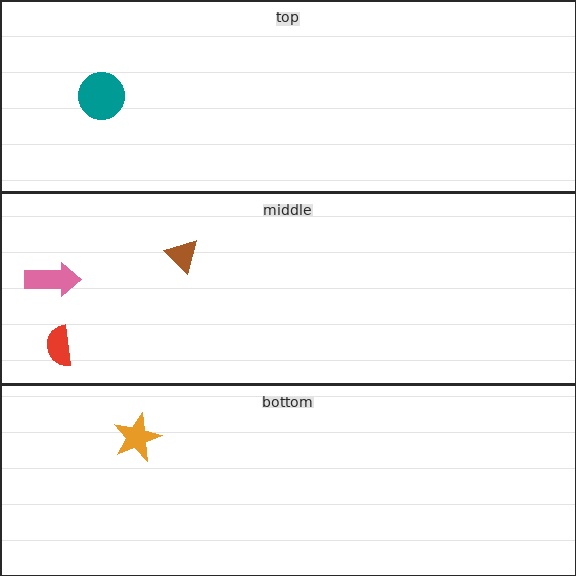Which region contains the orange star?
The bottom region.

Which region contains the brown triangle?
The middle region.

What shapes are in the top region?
The teal circle.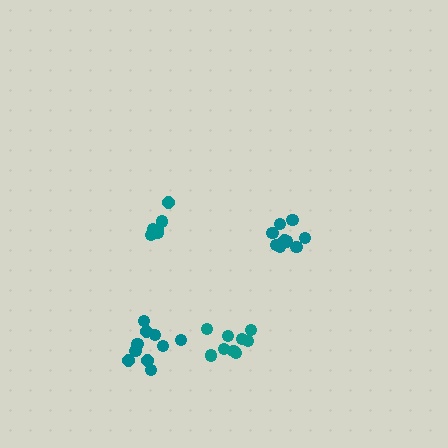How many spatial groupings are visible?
There are 4 spatial groupings.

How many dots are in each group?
Group 1: 10 dots, Group 2: 9 dots, Group 3: 6 dots, Group 4: 9 dots (34 total).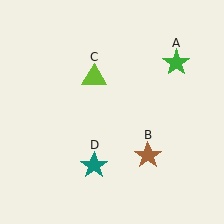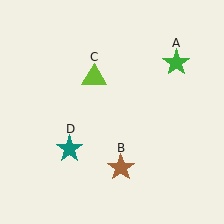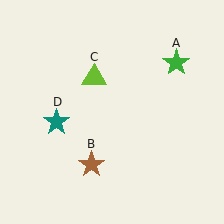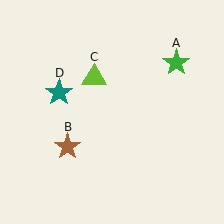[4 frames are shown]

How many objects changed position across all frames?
2 objects changed position: brown star (object B), teal star (object D).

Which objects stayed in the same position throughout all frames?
Green star (object A) and lime triangle (object C) remained stationary.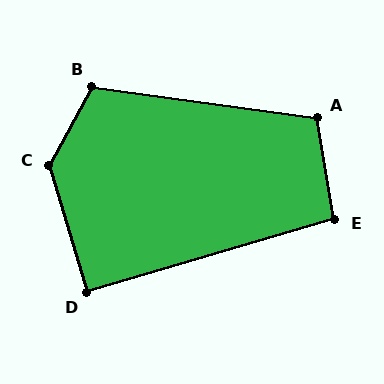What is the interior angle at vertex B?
Approximately 111 degrees (obtuse).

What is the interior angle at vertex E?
Approximately 97 degrees (obtuse).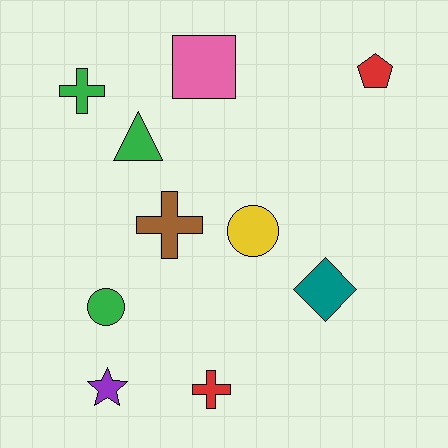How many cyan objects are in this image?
There are no cyan objects.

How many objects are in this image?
There are 10 objects.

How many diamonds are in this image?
There is 1 diamond.